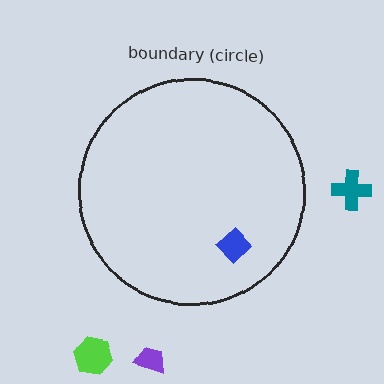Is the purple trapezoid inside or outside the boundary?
Outside.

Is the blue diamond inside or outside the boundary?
Inside.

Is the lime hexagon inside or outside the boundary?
Outside.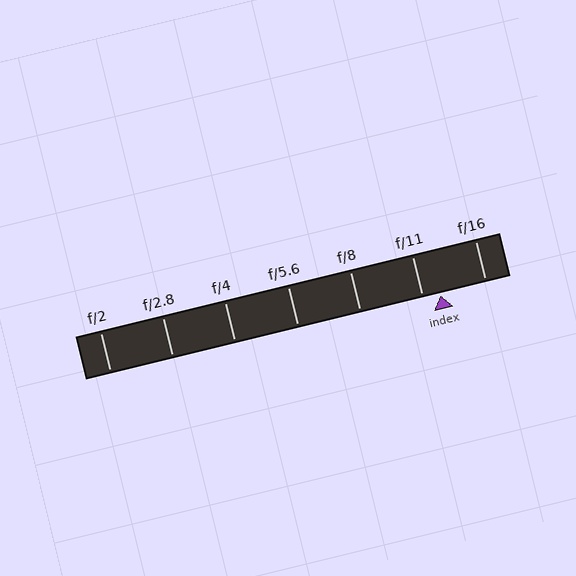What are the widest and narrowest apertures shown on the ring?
The widest aperture shown is f/2 and the narrowest is f/16.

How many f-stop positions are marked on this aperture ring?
There are 7 f-stop positions marked.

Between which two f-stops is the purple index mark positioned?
The index mark is between f/11 and f/16.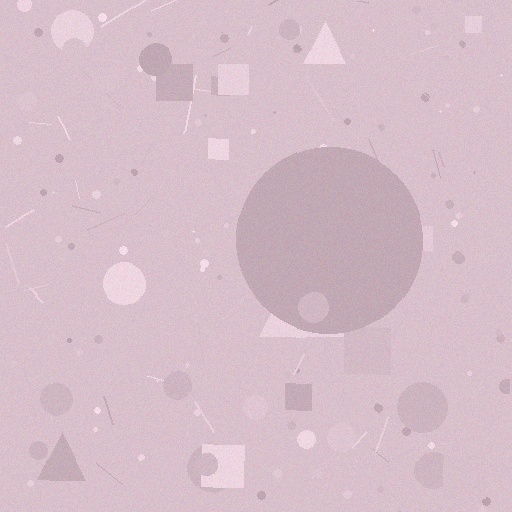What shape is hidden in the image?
A circle is hidden in the image.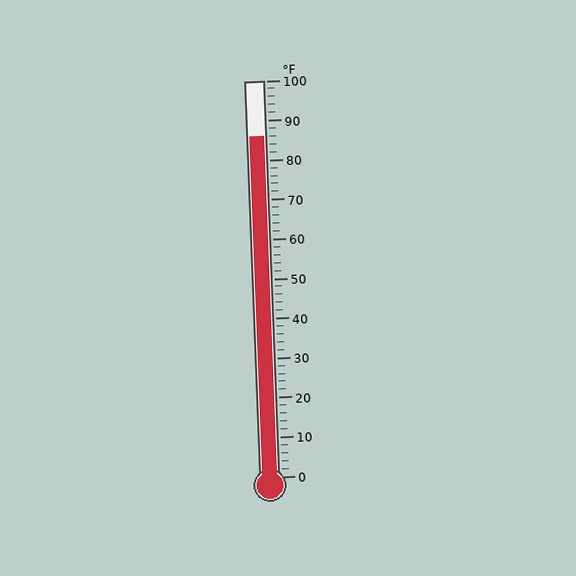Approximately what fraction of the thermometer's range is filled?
The thermometer is filled to approximately 85% of its range.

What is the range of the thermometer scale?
The thermometer scale ranges from 0°F to 100°F.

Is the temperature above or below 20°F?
The temperature is above 20°F.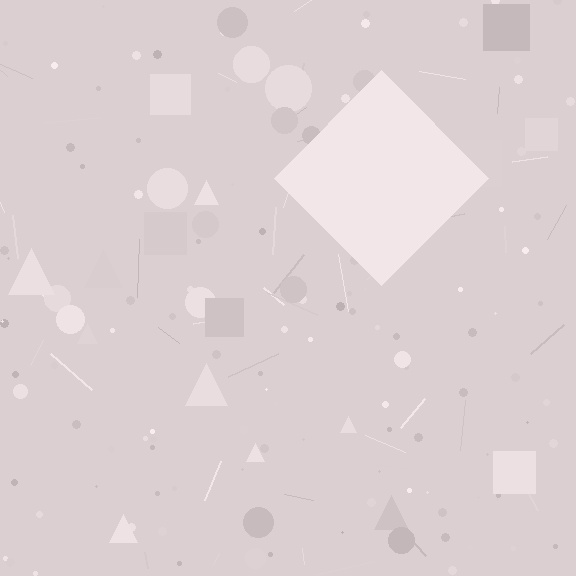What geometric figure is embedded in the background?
A diamond is embedded in the background.